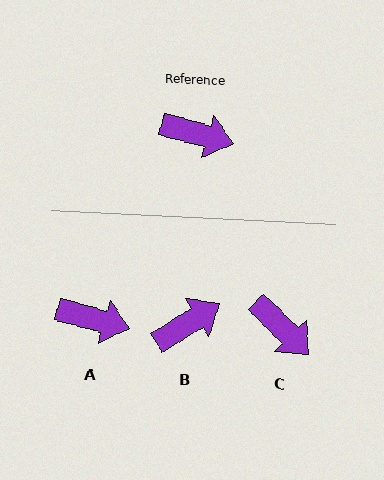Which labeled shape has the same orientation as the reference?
A.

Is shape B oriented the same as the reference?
No, it is off by about 47 degrees.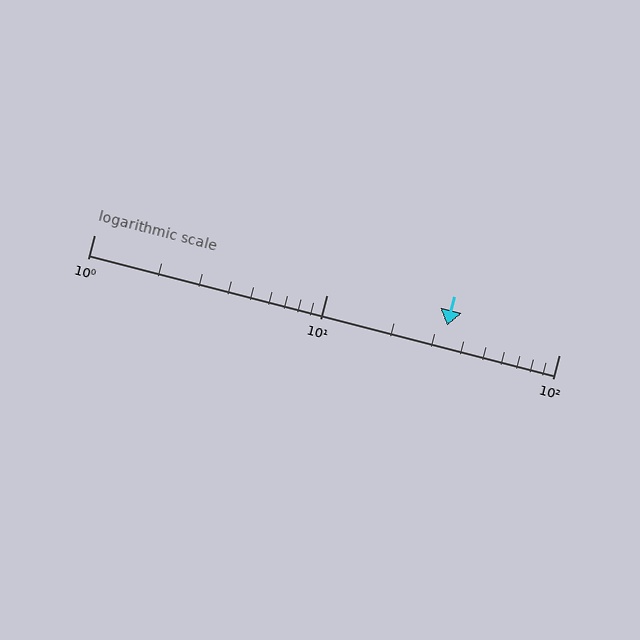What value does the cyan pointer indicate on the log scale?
The pointer indicates approximately 33.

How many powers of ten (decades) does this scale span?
The scale spans 2 decades, from 1 to 100.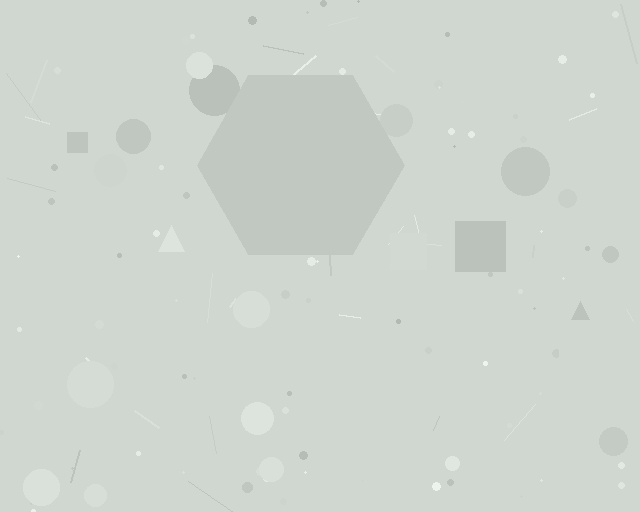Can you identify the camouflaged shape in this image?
The camouflaged shape is a hexagon.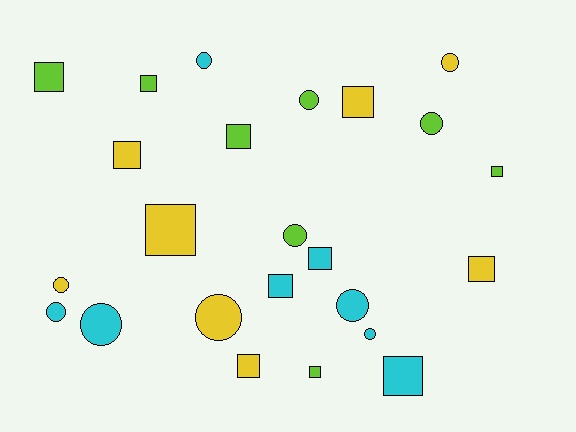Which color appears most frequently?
Lime, with 8 objects.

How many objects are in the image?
There are 24 objects.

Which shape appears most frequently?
Square, with 13 objects.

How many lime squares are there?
There are 5 lime squares.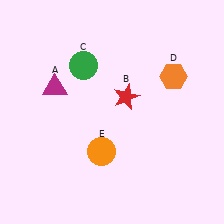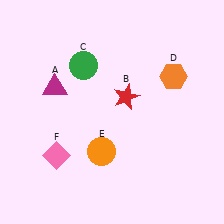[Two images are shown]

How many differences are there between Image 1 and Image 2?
There is 1 difference between the two images.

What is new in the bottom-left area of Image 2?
A pink diamond (F) was added in the bottom-left area of Image 2.